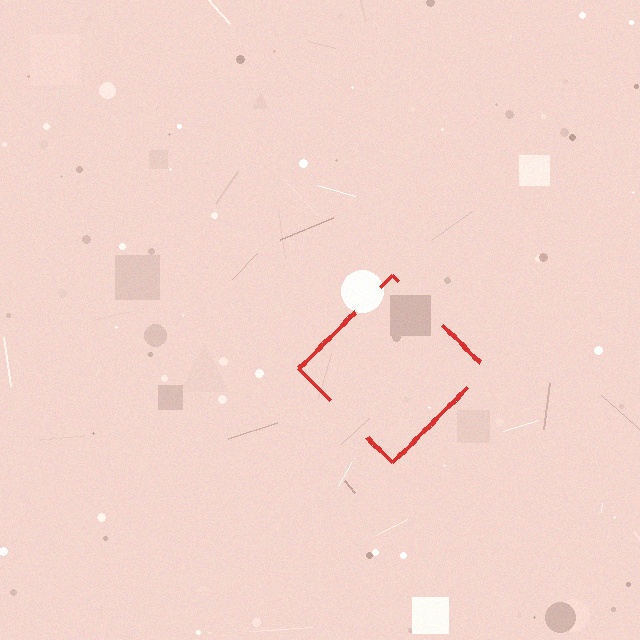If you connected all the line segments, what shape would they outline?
They would outline a diamond.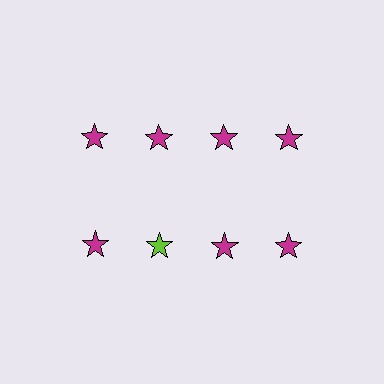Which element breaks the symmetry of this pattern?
The lime star in the second row, second from left column breaks the symmetry. All other shapes are magenta stars.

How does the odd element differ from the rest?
It has a different color: lime instead of magenta.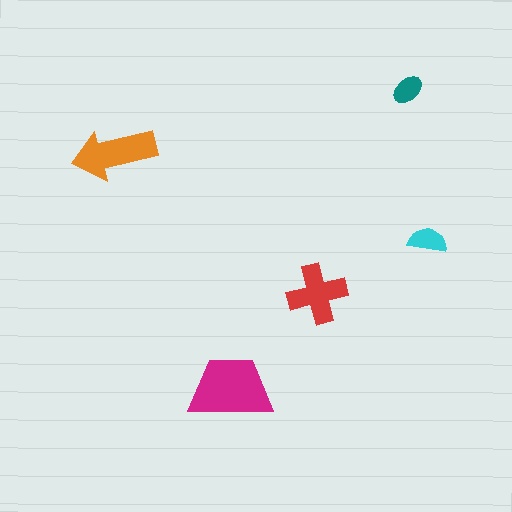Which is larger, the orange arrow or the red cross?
The orange arrow.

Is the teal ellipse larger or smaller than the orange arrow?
Smaller.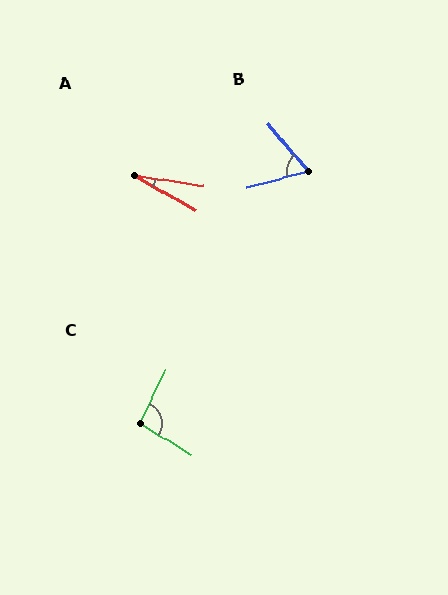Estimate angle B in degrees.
Approximately 65 degrees.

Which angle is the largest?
C, at approximately 96 degrees.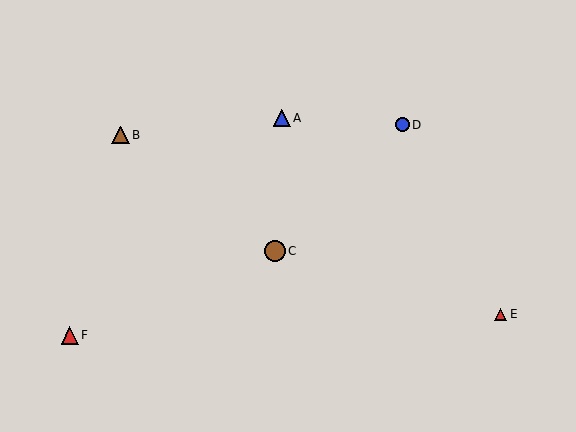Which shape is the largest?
The brown circle (labeled C) is the largest.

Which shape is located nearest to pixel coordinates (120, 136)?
The brown triangle (labeled B) at (120, 135) is nearest to that location.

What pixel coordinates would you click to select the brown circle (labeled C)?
Click at (275, 251) to select the brown circle C.